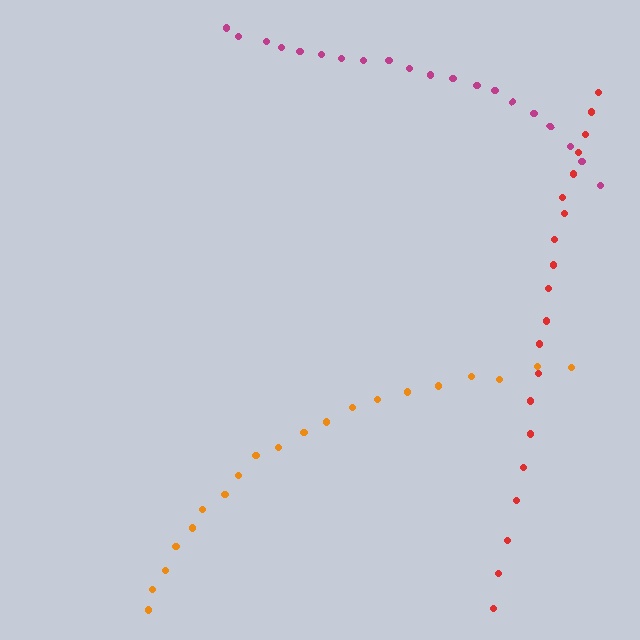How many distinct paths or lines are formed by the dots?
There are 3 distinct paths.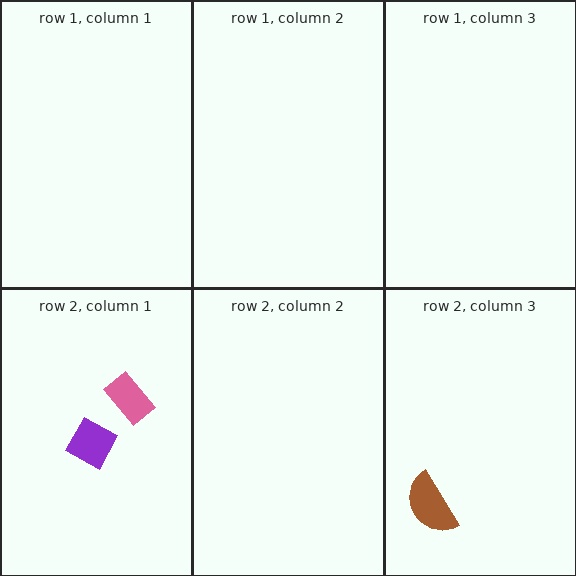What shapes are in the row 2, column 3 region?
The brown semicircle.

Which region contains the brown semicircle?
The row 2, column 3 region.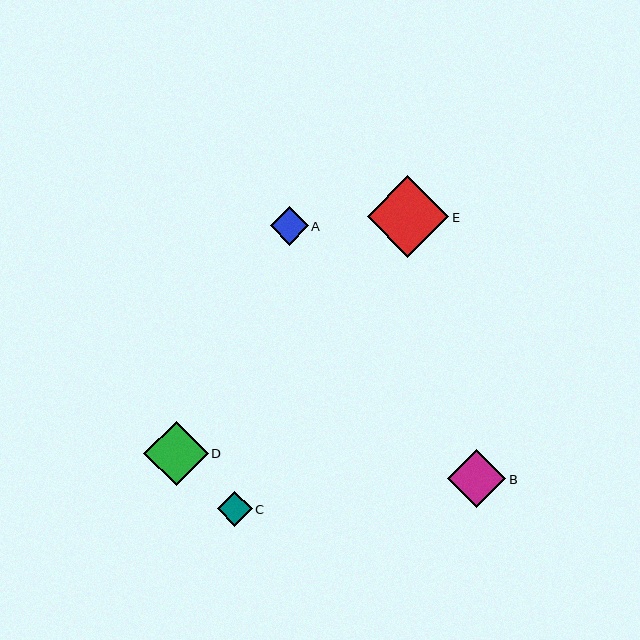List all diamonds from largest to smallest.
From largest to smallest: E, D, B, A, C.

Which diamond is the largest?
Diamond E is the largest with a size of approximately 82 pixels.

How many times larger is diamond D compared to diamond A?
Diamond D is approximately 1.7 times the size of diamond A.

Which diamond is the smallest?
Diamond C is the smallest with a size of approximately 35 pixels.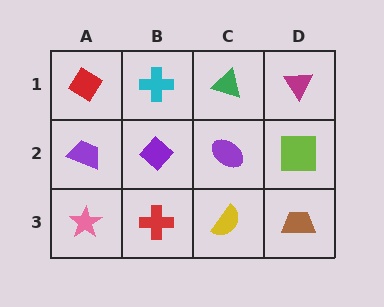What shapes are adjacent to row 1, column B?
A purple diamond (row 2, column B), a red diamond (row 1, column A), a green triangle (row 1, column C).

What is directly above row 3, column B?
A purple diamond.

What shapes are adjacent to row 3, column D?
A lime square (row 2, column D), a yellow semicircle (row 3, column C).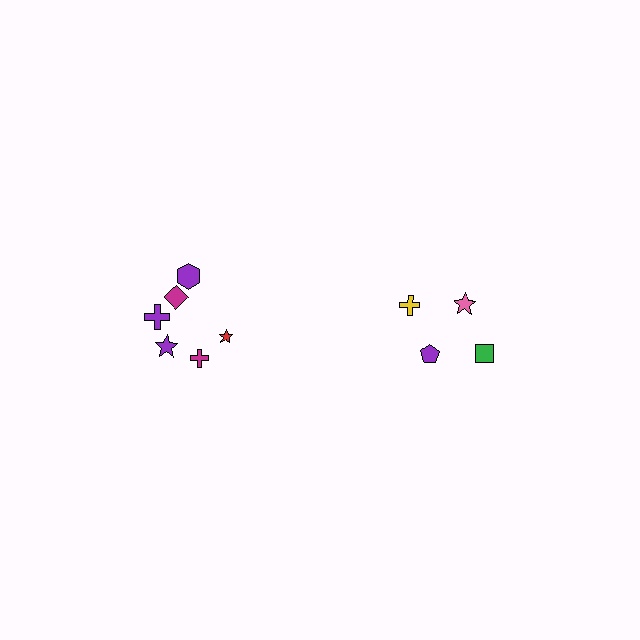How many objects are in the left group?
There are 6 objects.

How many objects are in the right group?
There are 4 objects.